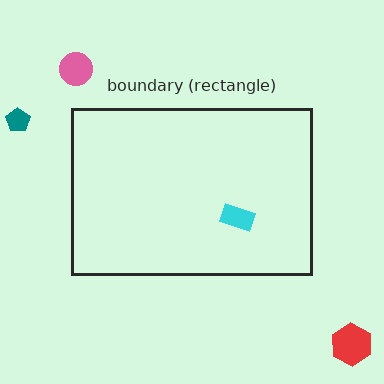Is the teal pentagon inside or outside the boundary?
Outside.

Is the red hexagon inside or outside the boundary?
Outside.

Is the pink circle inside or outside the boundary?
Outside.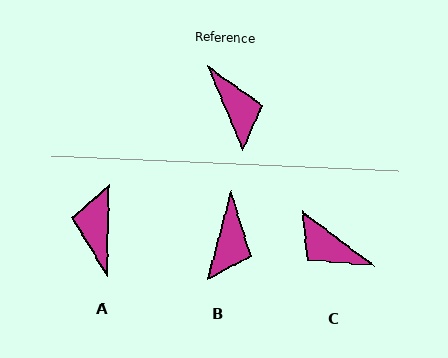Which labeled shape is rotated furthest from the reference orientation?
A, about 156 degrees away.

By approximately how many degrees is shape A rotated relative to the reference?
Approximately 156 degrees counter-clockwise.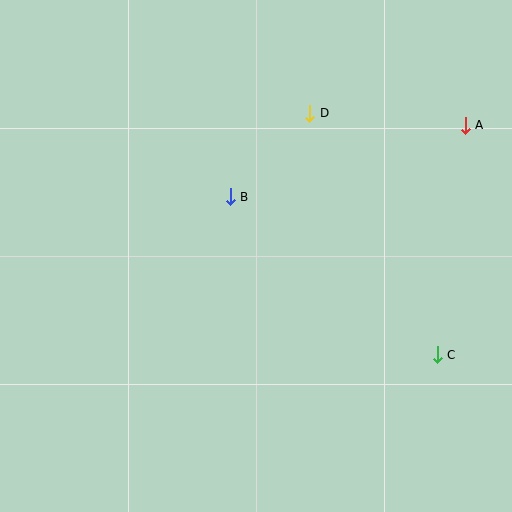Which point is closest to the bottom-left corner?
Point B is closest to the bottom-left corner.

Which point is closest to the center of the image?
Point B at (230, 197) is closest to the center.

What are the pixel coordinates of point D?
Point D is at (310, 113).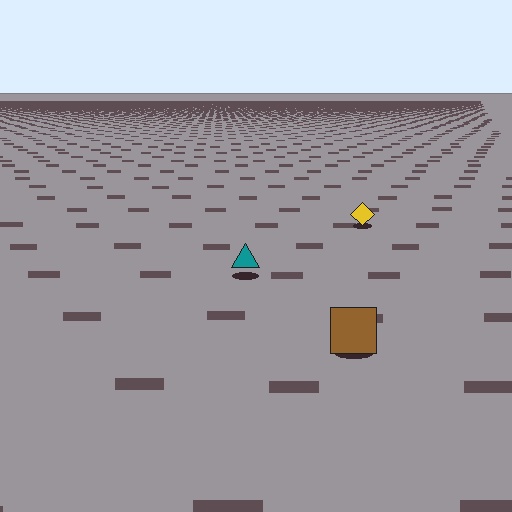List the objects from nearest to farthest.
From nearest to farthest: the brown square, the teal triangle, the yellow diamond.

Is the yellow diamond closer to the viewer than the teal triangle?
No. The teal triangle is closer — you can tell from the texture gradient: the ground texture is coarser near it.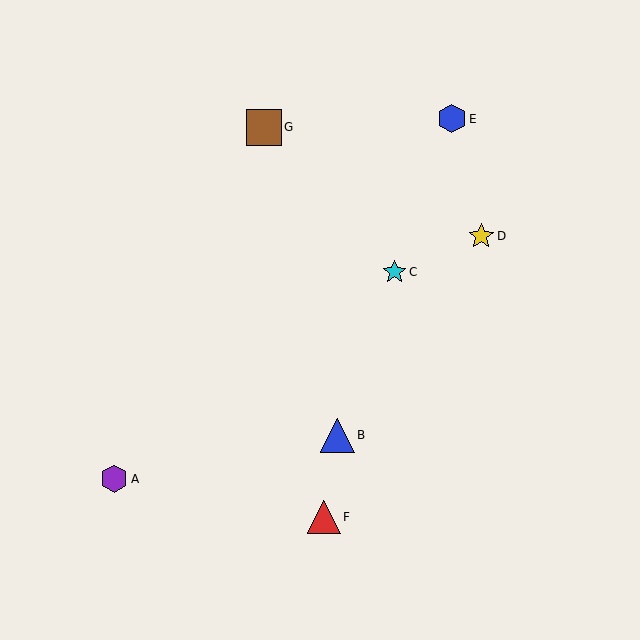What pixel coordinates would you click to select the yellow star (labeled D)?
Click at (481, 236) to select the yellow star D.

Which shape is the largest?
The brown square (labeled G) is the largest.